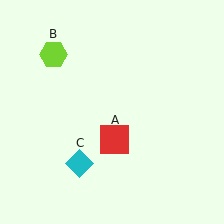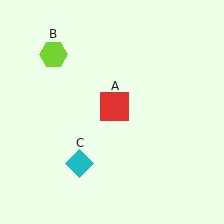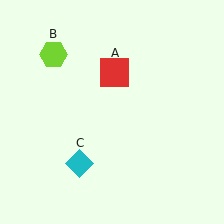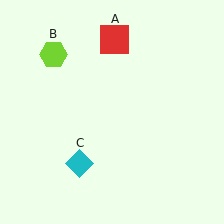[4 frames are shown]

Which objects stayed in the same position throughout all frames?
Lime hexagon (object B) and cyan diamond (object C) remained stationary.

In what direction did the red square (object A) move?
The red square (object A) moved up.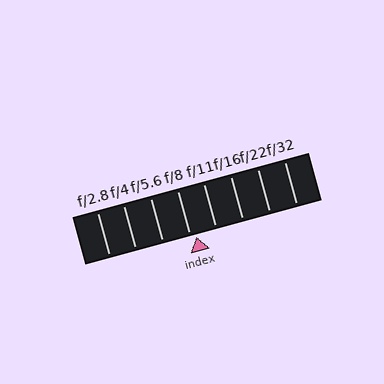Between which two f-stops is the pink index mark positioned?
The index mark is between f/8 and f/11.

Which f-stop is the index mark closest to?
The index mark is closest to f/8.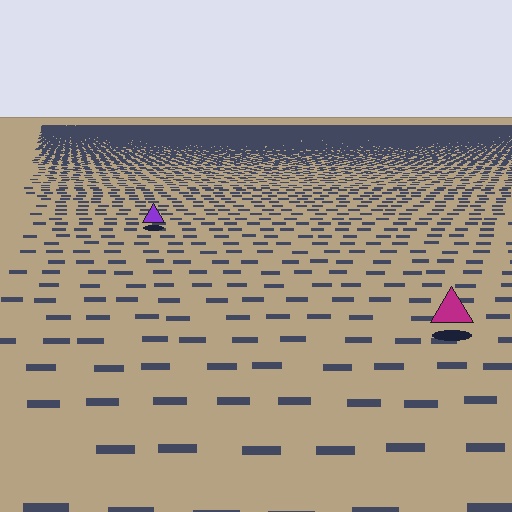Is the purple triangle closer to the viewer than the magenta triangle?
No. The magenta triangle is closer — you can tell from the texture gradient: the ground texture is coarser near it.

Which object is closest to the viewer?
The magenta triangle is closest. The texture marks near it are larger and more spread out.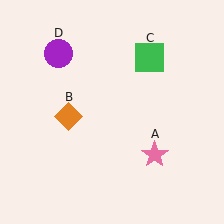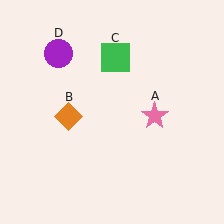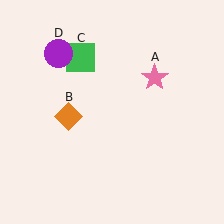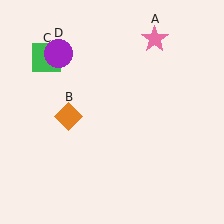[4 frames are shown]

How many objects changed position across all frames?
2 objects changed position: pink star (object A), green square (object C).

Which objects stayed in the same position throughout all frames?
Orange diamond (object B) and purple circle (object D) remained stationary.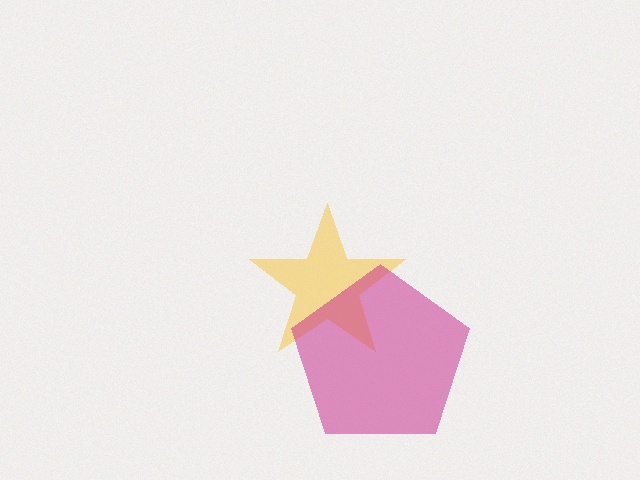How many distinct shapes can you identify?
There are 2 distinct shapes: a yellow star, a magenta pentagon.